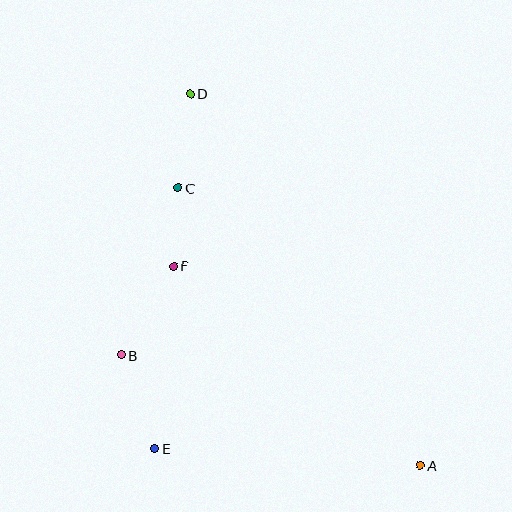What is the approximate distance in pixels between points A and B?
The distance between A and B is approximately 319 pixels.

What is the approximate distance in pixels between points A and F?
The distance between A and F is approximately 317 pixels.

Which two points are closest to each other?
Points C and F are closest to each other.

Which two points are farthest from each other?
Points A and D are farthest from each other.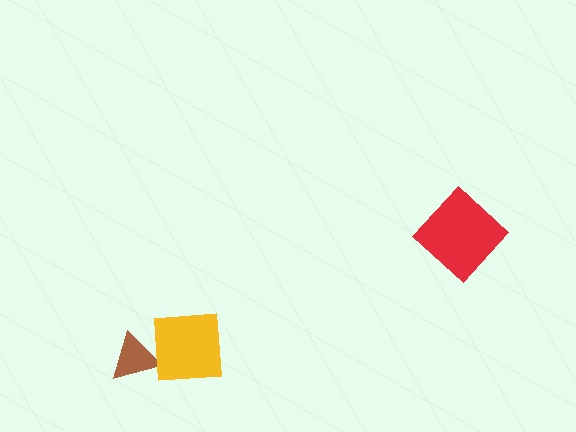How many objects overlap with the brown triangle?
1 object overlaps with the brown triangle.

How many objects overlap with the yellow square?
1 object overlaps with the yellow square.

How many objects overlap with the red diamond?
0 objects overlap with the red diamond.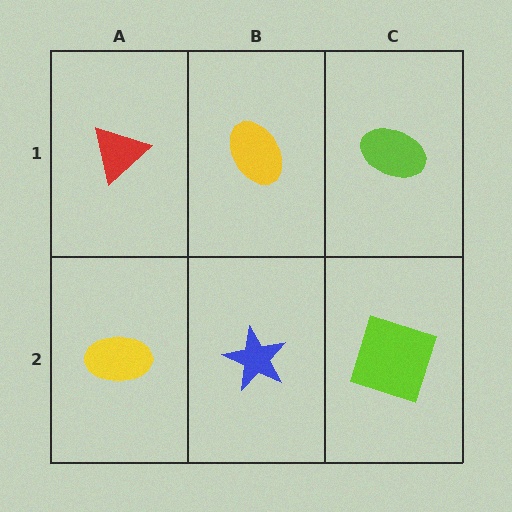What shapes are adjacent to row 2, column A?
A red triangle (row 1, column A), a blue star (row 2, column B).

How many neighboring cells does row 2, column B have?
3.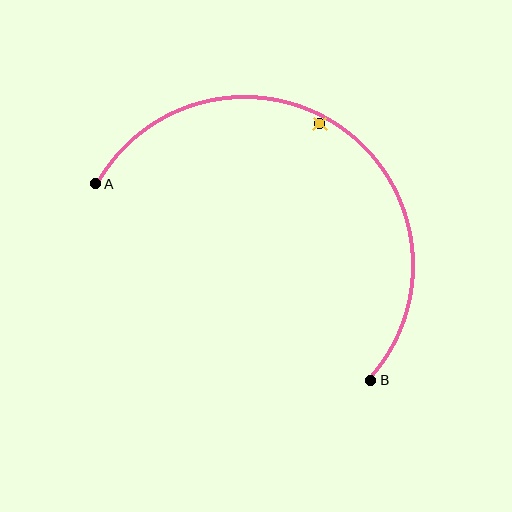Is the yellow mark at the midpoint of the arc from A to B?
No — the yellow mark does not lie on the arc at all. It sits slightly inside the curve.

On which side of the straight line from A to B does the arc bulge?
The arc bulges above and to the right of the straight line connecting A and B.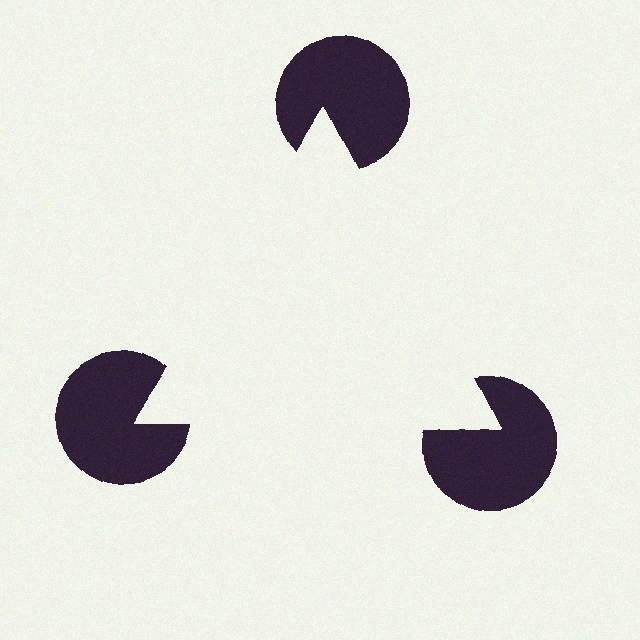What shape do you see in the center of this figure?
An illusory triangle — its edges are inferred from the aligned wedge cuts in the pac-man discs, not physically drawn.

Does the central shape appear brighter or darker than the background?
It typically appears slightly brighter than the background, even though no actual brightness change is drawn.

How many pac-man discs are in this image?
There are 3 — one at each vertex of the illusory triangle.